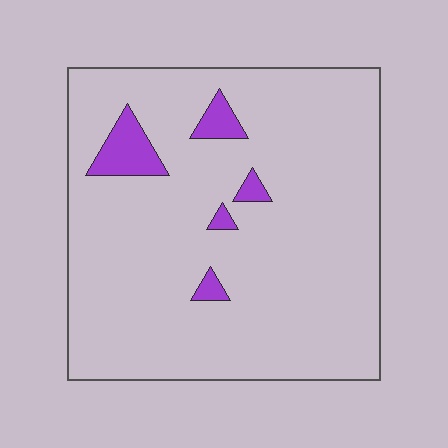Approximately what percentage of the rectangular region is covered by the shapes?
Approximately 5%.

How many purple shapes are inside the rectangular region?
5.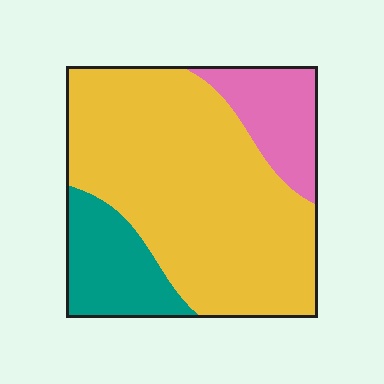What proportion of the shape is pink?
Pink covers around 15% of the shape.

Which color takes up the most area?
Yellow, at roughly 70%.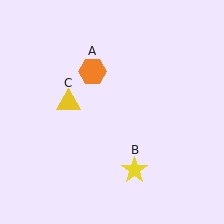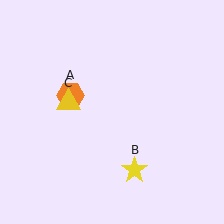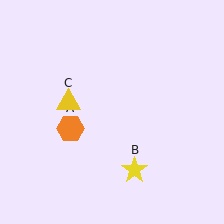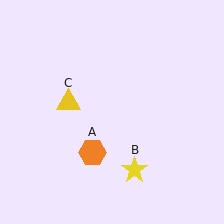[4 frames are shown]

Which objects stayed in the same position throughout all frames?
Yellow star (object B) and yellow triangle (object C) remained stationary.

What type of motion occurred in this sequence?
The orange hexagon (object A) rotated counterclockwise around the center of the scene.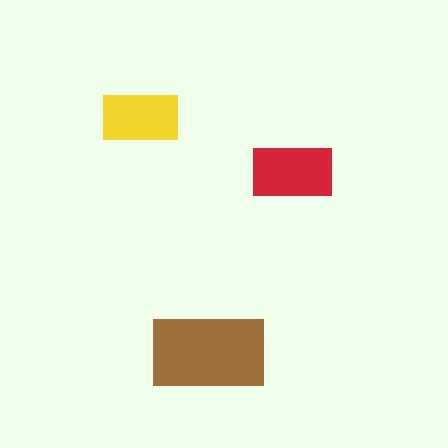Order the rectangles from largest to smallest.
the brown one, the red one, the yellow one.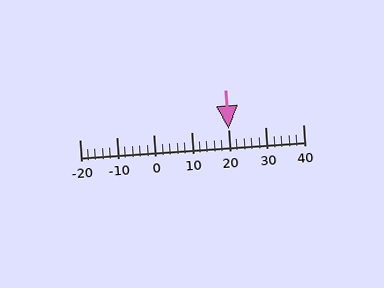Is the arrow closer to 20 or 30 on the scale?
The arrow is closer to 20.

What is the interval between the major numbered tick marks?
The major tick marks are spaced 10 units apart.